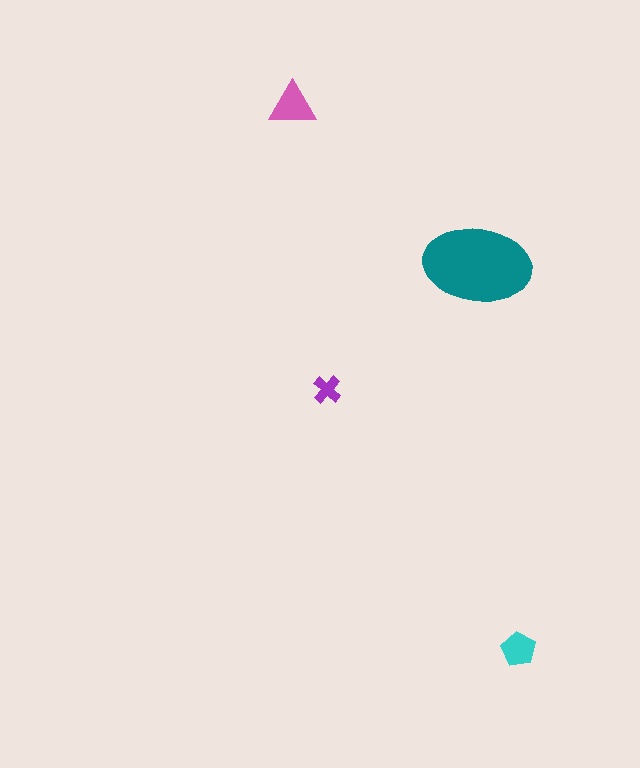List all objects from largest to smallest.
The teal ellipse, the pink triangle, the cyan pentagon, the purple cross.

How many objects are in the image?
There are 4 objects in the image.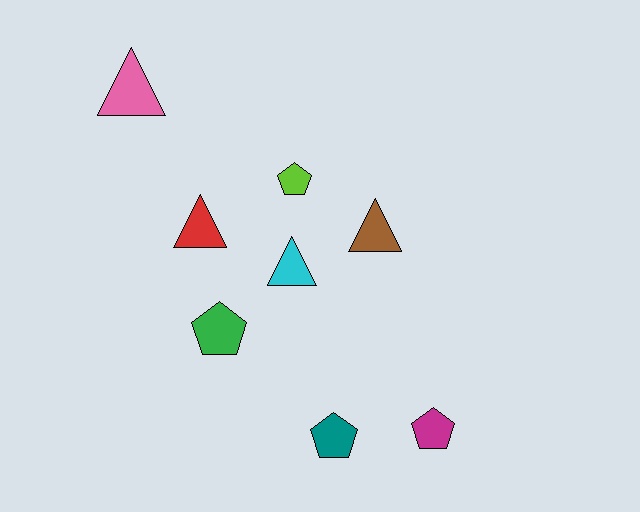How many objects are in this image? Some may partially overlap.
There are 8 objects.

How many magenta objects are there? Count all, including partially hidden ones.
There is 1 magenta object.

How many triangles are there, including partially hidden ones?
There are 4 triangles.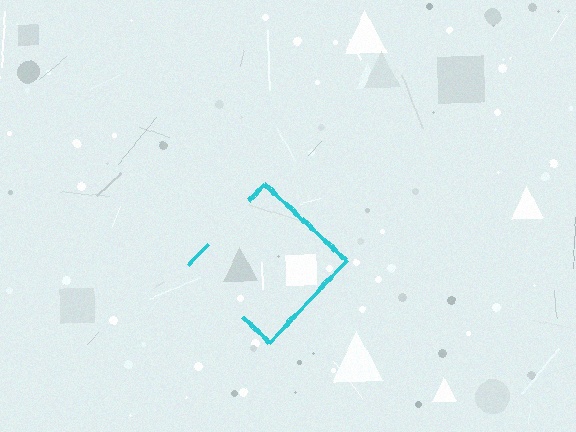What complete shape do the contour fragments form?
The contour fragments form a diamond.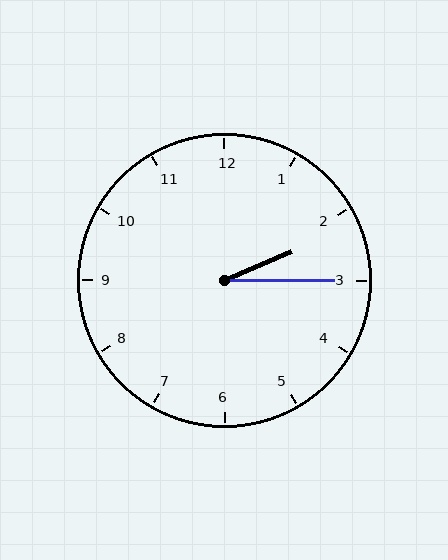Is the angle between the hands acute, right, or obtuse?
It is acute.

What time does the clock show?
2:15.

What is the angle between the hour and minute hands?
Approximately 22 degrees.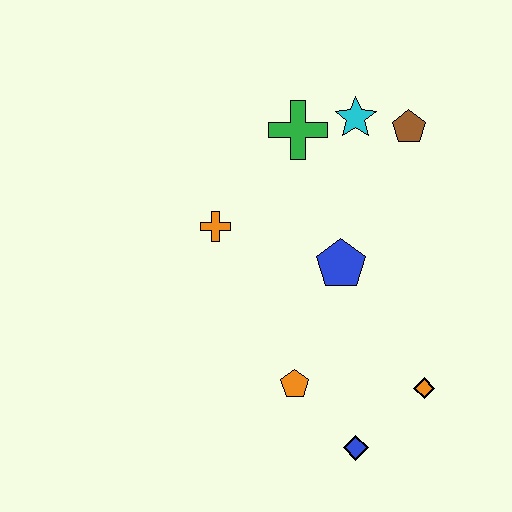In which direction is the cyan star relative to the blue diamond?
The cyan star is above the blue diamond.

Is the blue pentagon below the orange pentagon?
No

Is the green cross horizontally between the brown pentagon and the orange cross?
Yes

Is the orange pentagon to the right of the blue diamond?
No